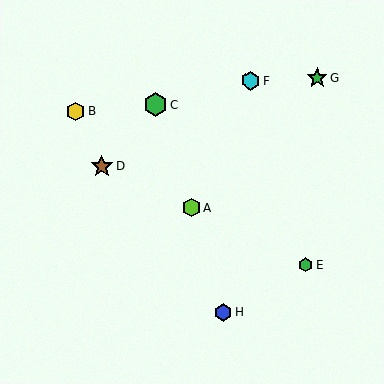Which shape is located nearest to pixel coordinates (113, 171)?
The brown star (labeled D) at (102, 167) is nearest to that location.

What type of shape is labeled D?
Shape D is a brown star.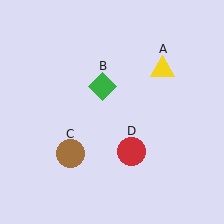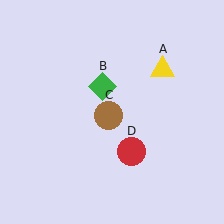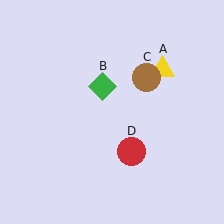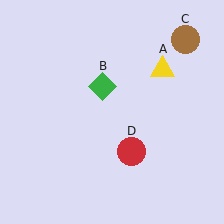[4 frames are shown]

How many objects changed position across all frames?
1 object changed position: brown circle (object C).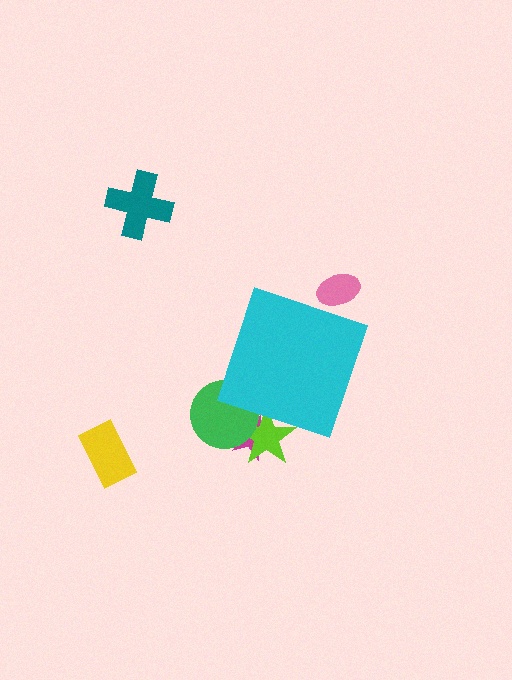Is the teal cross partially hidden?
No, the teal cross is fully visible.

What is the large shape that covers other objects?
A cyan diamond.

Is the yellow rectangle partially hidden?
No, the yellow rectangle is fully visible.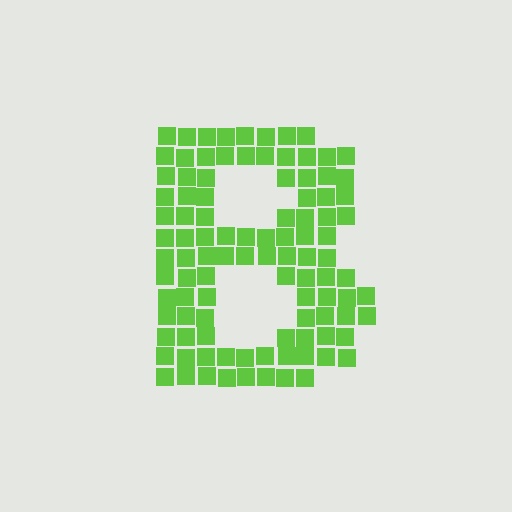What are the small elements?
The small elements are squares.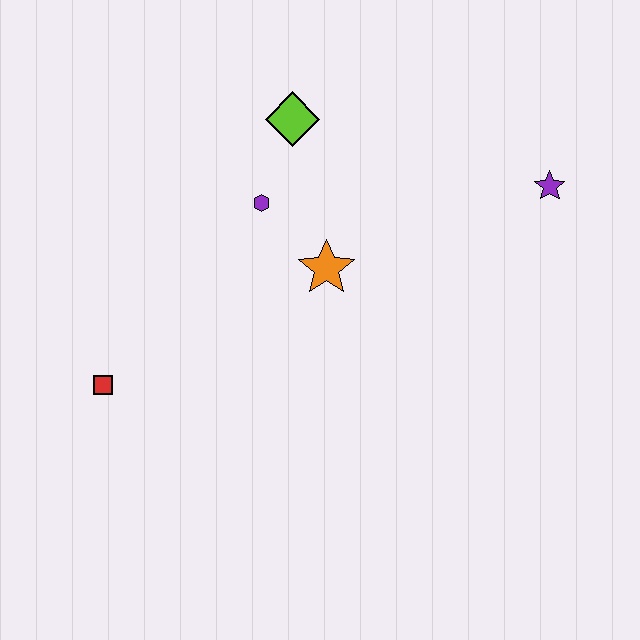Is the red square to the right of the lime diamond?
No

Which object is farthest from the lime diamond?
The red square is farthest from the lime diamond.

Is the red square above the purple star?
No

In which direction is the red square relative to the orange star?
The red square is to the left of the orange star.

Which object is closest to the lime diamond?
The purple hexagon is closest to the lime diamond.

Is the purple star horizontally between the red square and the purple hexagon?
No